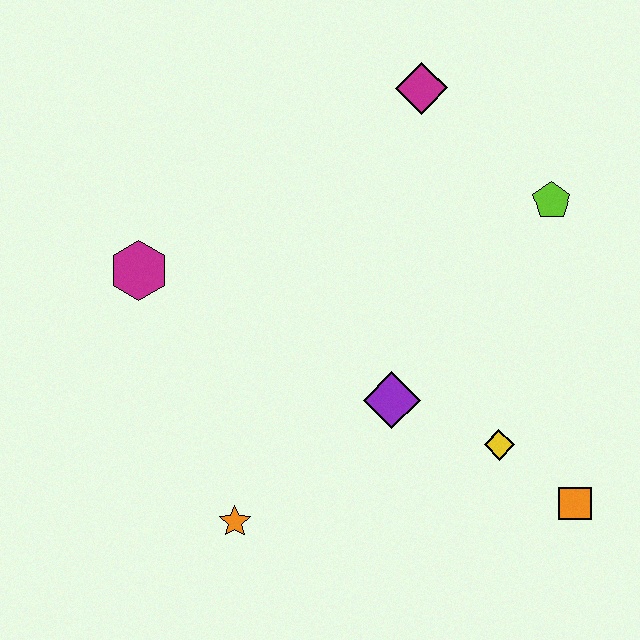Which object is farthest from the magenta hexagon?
The orange square is farthest from the magenta hexagon.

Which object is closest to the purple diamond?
The yellow diamond is closest to the purple diamond.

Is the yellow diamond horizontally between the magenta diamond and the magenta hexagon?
No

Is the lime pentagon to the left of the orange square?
Yes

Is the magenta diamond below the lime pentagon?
No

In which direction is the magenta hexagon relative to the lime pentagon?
The magenta hexagon is to the left of the lime pentagon.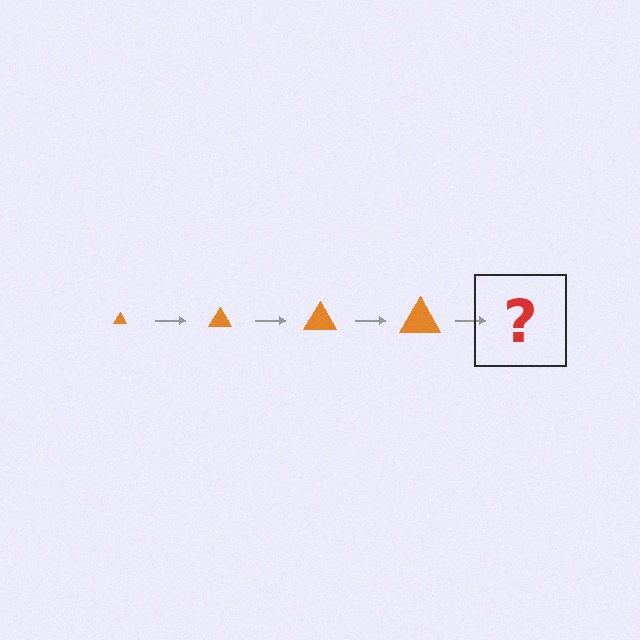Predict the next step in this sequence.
The next step is an orange triangle, larger than the previous one.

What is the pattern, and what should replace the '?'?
The pattern is that the triangle gets progressively larger each step. The '?' should be an orange triangle, larger than the previous one.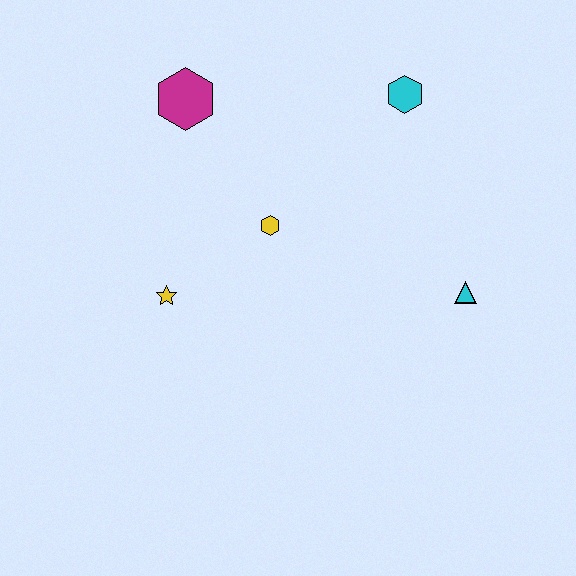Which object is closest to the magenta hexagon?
The yellow hexagon is closest to the magenta hexagon.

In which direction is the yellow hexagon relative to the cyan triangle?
The yellow hexagon is to the left of the cyan triangle.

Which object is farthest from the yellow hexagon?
The cyan triangle is farthest from the yellow hexagon.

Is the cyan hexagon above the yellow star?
Yes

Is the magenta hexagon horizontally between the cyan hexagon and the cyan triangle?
No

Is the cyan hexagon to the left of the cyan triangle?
Yes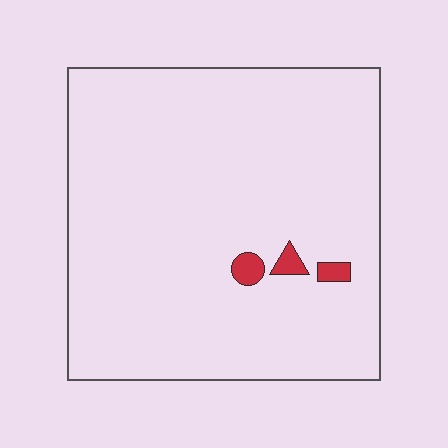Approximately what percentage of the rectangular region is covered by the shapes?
Approximately 0%.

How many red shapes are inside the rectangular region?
3.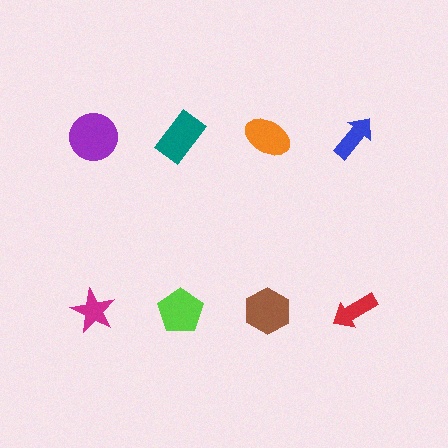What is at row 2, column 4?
A red arrow.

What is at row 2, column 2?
A lime pentagon.